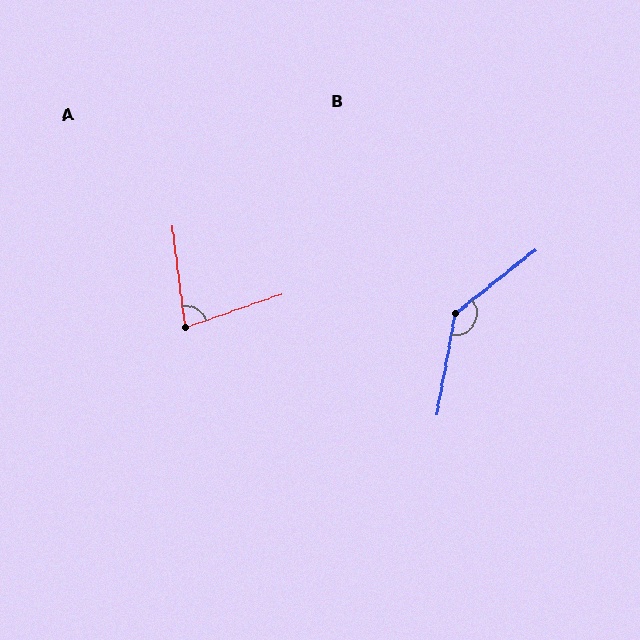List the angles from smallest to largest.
A (78°), B (139°).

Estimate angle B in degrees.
Approximately 139 degrees.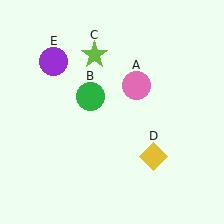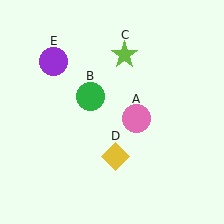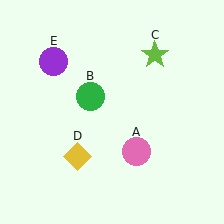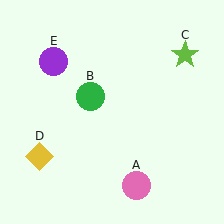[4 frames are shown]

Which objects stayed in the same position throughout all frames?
Green circle (object B) and purple circle (object E) remained stationary.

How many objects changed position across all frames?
3 objects changed position: pink circle (object A), lime star (object C), yellow diamond (object D).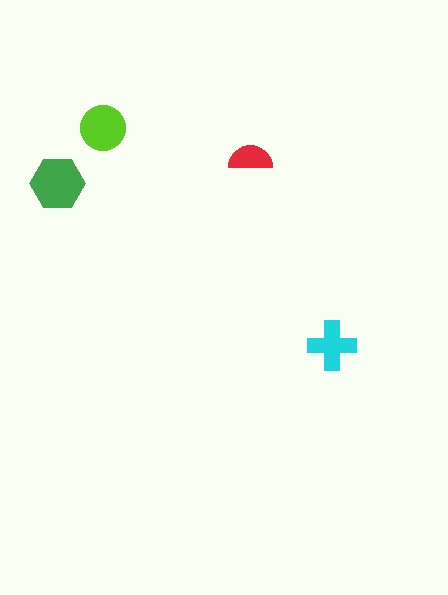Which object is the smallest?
The red semicircle.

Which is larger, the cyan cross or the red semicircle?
The cyan cross.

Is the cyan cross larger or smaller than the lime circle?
Smaller.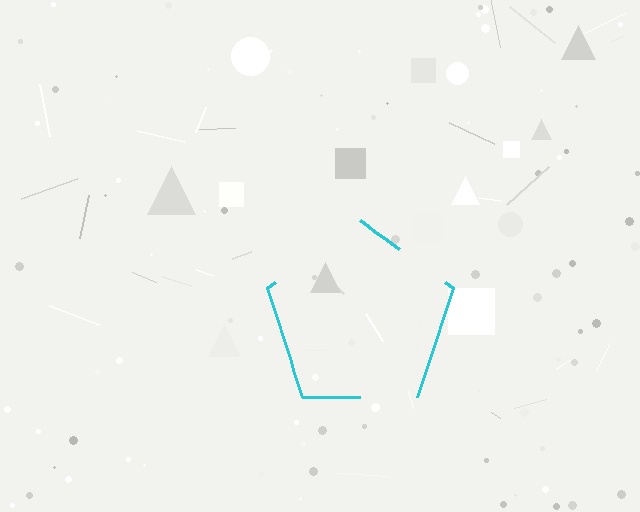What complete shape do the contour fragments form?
The contour fragments form a pentagon.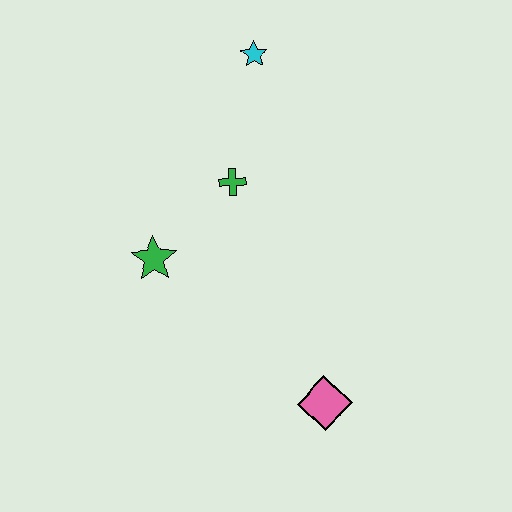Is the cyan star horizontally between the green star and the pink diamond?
Yes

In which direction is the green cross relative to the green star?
The green cross is to the right of the green star.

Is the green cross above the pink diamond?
Yes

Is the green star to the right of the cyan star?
No